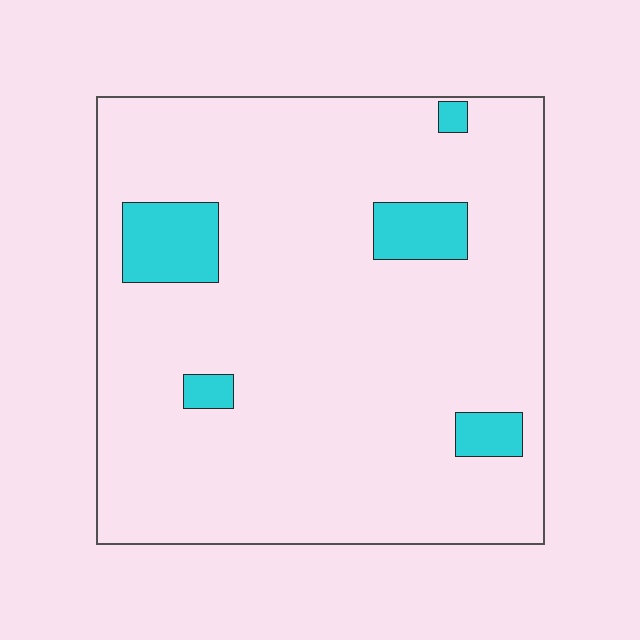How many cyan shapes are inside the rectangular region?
5.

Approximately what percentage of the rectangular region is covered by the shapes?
Approximately 10%.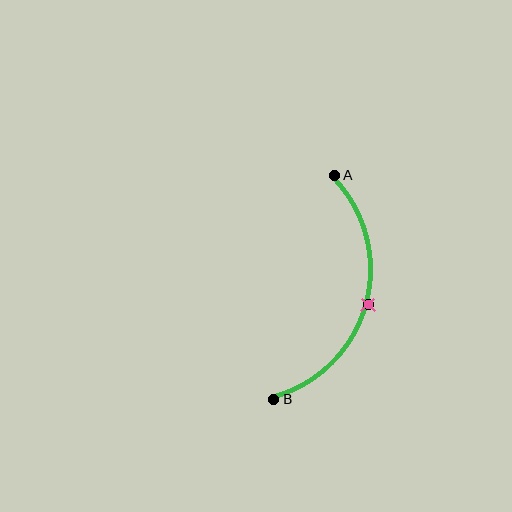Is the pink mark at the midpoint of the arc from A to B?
Yes. The pink mark lies on the arc at equal arc-length from both A and B — it is the arc midpoint.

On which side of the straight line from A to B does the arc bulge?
The arc bulges to the right of the straight line connecting A and B.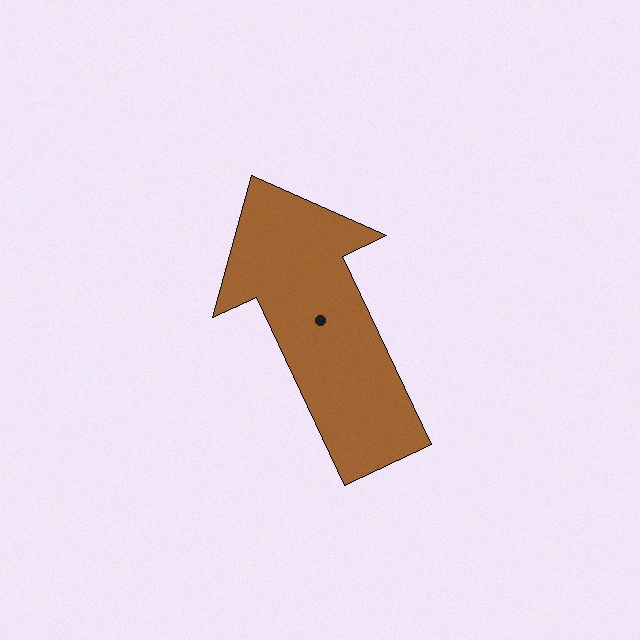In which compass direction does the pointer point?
Northwest.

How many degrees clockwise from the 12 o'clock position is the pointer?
Approximately 335 degrees.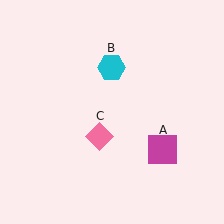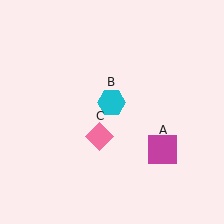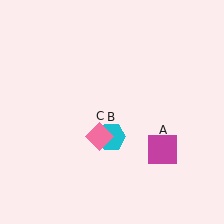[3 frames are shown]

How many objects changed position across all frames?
1 object changed position: cyan hexagon (object B).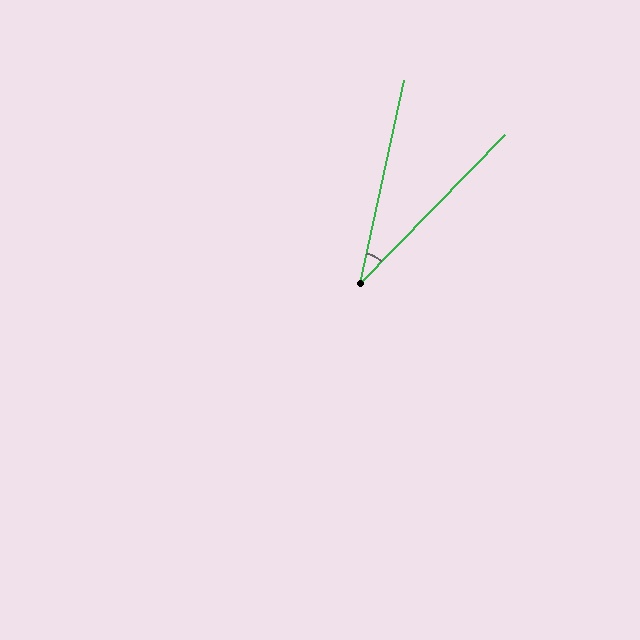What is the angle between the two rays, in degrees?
Approximately 32 degrees.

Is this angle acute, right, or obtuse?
It is acute.